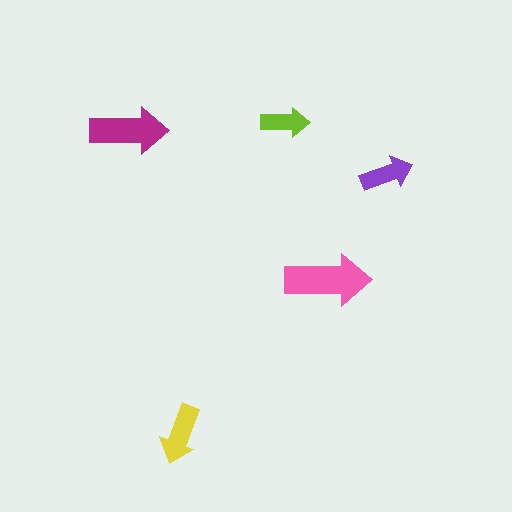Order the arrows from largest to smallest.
the pink one, the magenta one, the yellow one, the purple one, the lime one.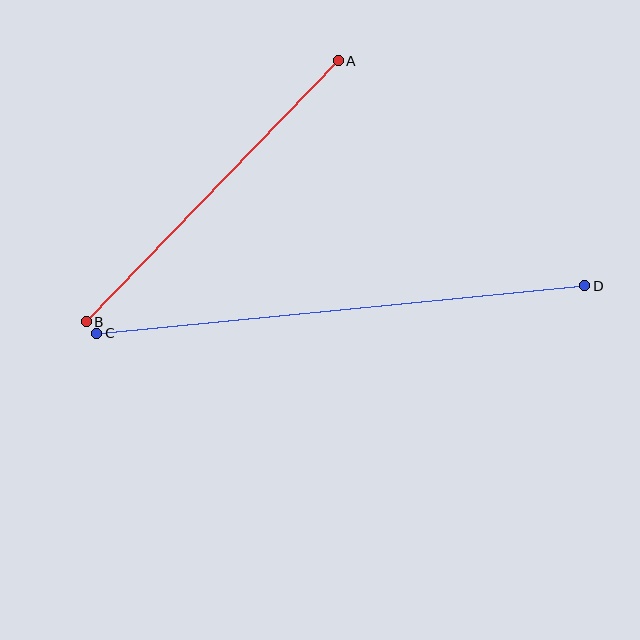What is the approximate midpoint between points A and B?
The midpoint is at approximately (212, 191) pixels.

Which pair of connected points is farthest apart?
Points C and D are farthest apart.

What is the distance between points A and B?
The distance is approximately 363 pixels.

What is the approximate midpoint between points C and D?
The midpoint is at approximately (341, 310) pixels.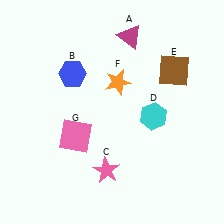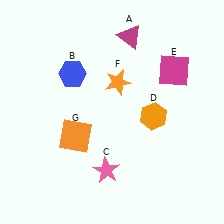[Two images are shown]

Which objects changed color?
D changed from cyan to orange. E changed from brown to magenta. G changed from pink to orange.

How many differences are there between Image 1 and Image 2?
There are 3 differences between the two images.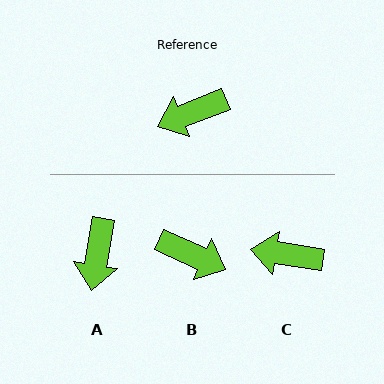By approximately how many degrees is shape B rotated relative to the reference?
Approximately 134 degrees counter-clockwise.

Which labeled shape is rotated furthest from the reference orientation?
B, about 134 degrees away.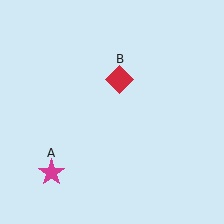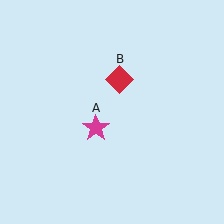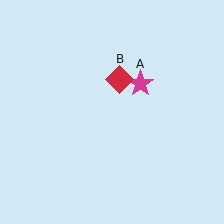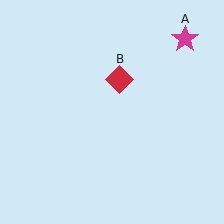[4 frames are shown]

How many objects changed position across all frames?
1 object changed position: magenta star (object A).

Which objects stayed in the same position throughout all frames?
Red diamond (object B) remained stationary.